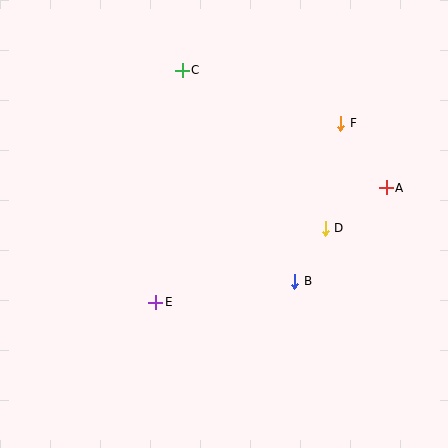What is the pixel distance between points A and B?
The distance between A and B is 131 pixels.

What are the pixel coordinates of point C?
Point C is at (182, 70).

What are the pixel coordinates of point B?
Point B is at (295, 281).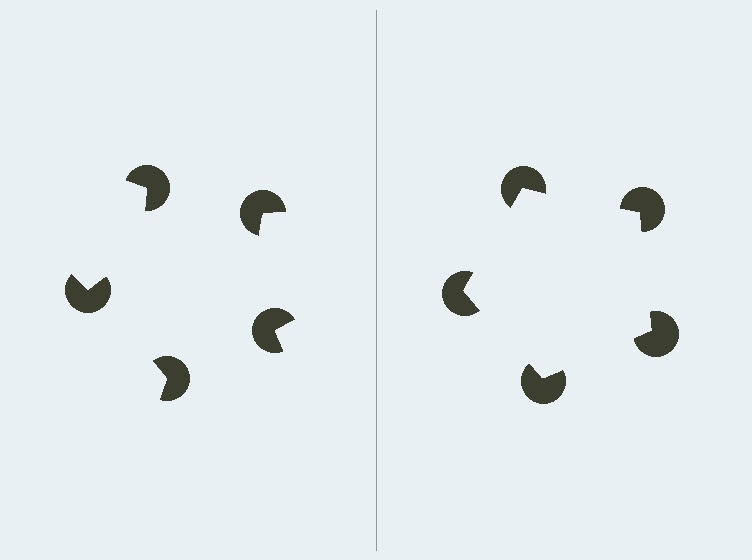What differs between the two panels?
The pac-man discs are positioned identically on both sides; only the wedge orientations differ. On the right they align to a pentagon; on the left they are misaligned.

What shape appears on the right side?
An illusory pentagon.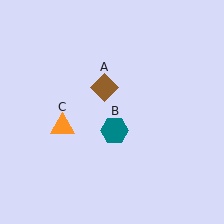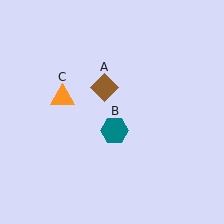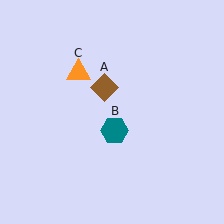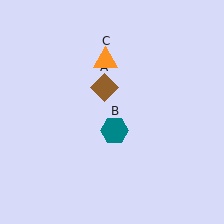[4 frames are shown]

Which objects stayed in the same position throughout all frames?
Brown diamond (object A) and teal hexagon (object B) remained stationary.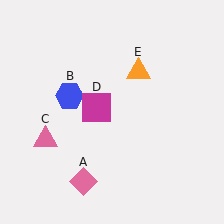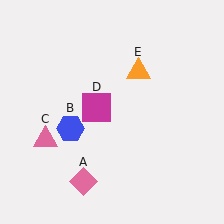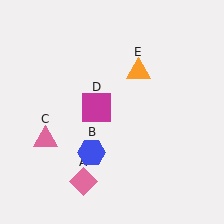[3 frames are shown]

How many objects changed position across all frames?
1 object changed position: blue hexagon (object B).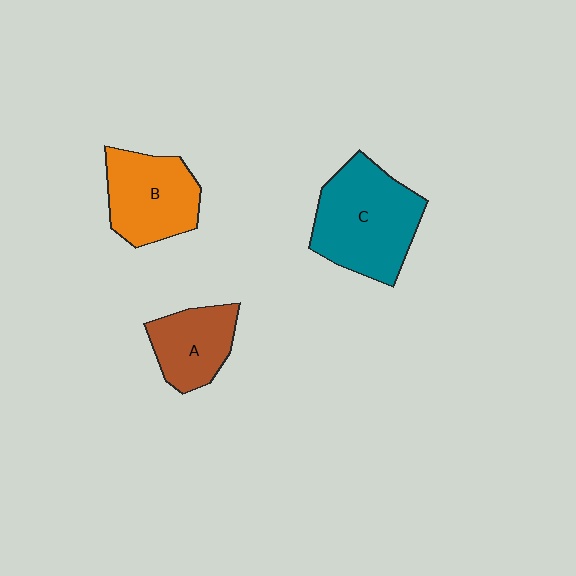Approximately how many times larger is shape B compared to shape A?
Approximately 1.3 times.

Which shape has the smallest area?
Shape A (brown).